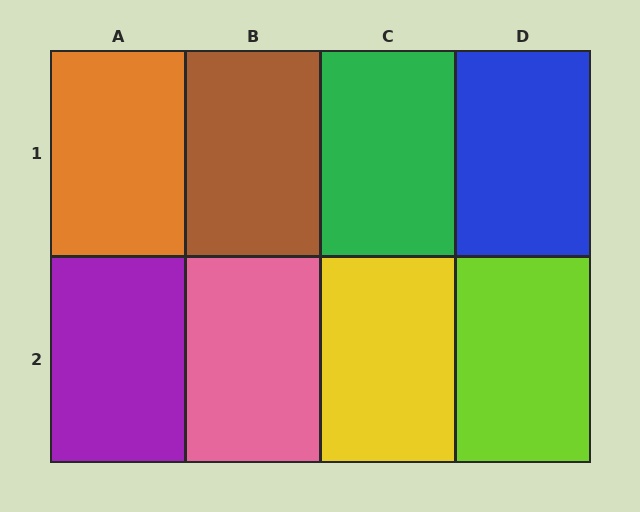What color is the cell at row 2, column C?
Yellow.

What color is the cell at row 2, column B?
Pink.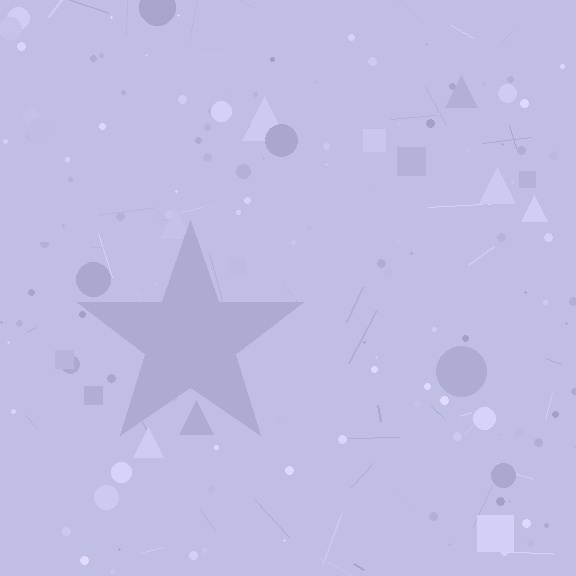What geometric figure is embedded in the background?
A star is embedded in the background.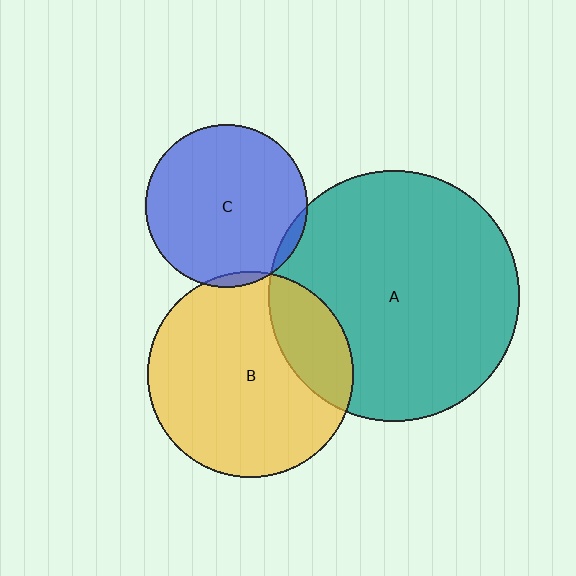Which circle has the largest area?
Circle A (teal).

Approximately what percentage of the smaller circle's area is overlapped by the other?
Approximately 5%.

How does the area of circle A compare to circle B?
Approximately 1.5 times.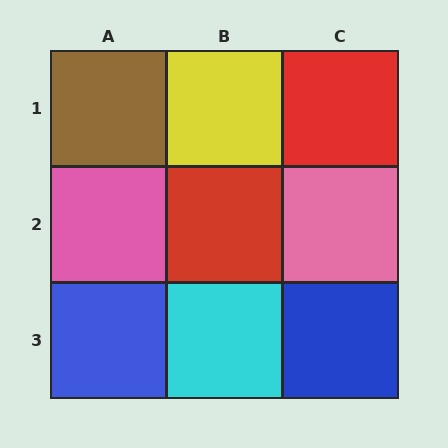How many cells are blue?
2 cells are blue.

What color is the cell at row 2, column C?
Pink.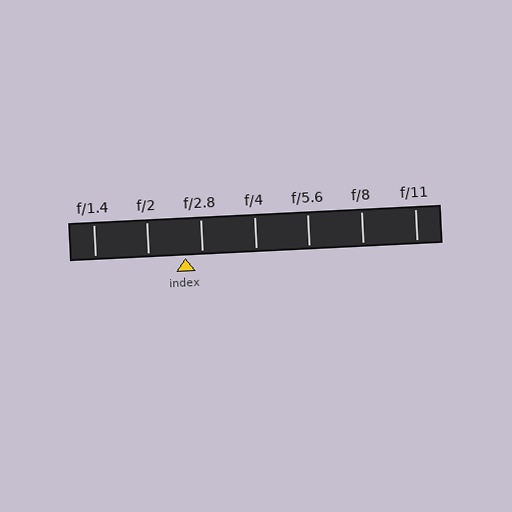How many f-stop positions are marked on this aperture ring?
There are 7 f-stop positions marked.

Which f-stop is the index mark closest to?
The index mark is closest to f/2.8.